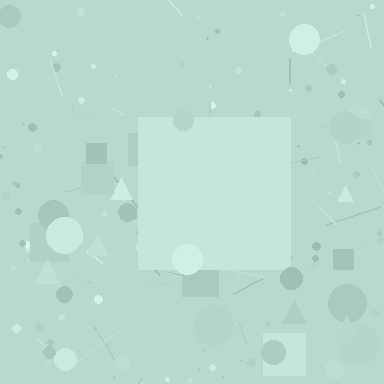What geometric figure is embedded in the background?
A square is embedded in the background.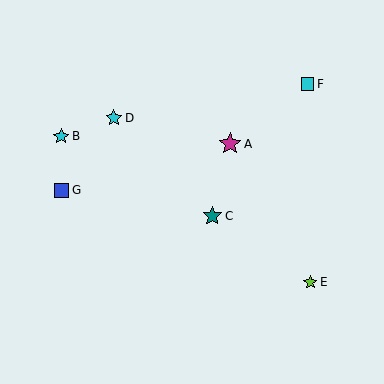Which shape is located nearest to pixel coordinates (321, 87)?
The cyan square (labeled F) at (307, 84) is nearest to that location.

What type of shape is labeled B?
Shape B is a cyan star.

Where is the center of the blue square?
The center of the blue square is at (62, 190).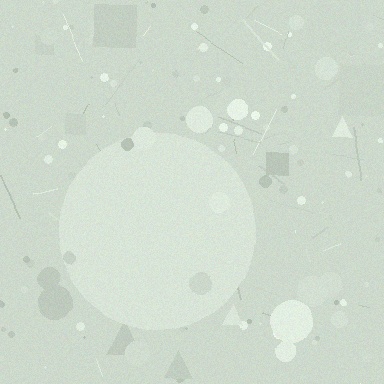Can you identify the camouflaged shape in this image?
The camouflaged shape is a circle.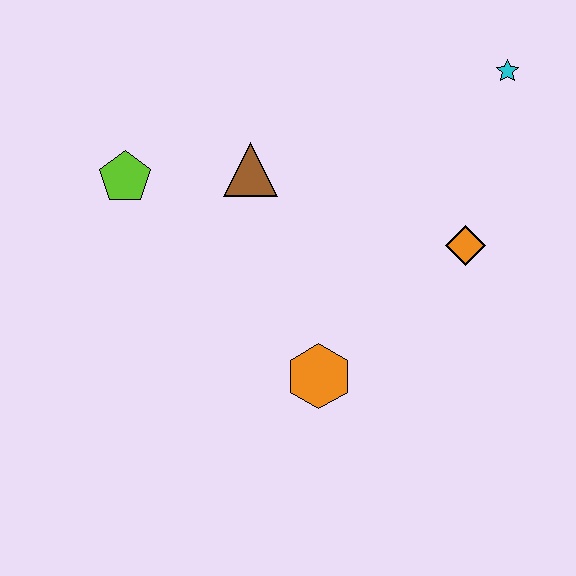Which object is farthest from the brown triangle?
The cyan star is farthest from the brown triangle.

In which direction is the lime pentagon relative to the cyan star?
The lime pentagon is to the left of the cyan star.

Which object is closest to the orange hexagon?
The orange diamond is closest to the orange hexagon.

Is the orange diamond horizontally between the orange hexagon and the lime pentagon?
No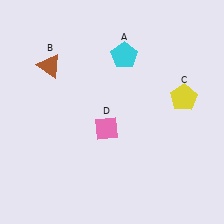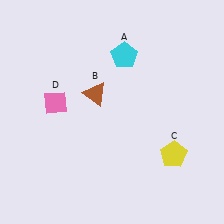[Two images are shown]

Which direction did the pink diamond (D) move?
The pink diamond (D) moved left.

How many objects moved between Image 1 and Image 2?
3 objects moved between the two images.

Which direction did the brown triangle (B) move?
The brown triangle (B) moved right.